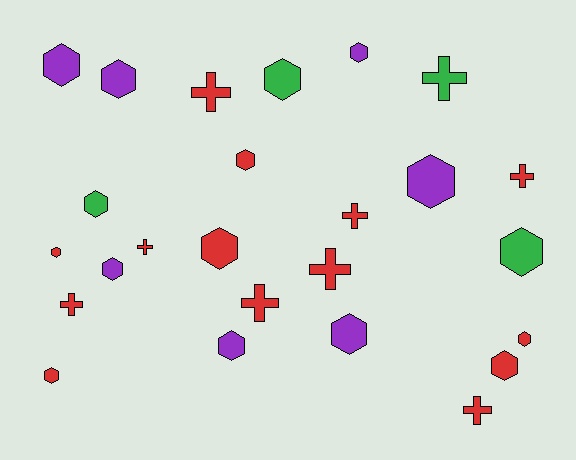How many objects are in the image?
There are 25 objects.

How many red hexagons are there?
There are 6 red hexagons.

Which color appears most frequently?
Red, with 14 objects.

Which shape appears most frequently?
Hexagon, with 16 objects.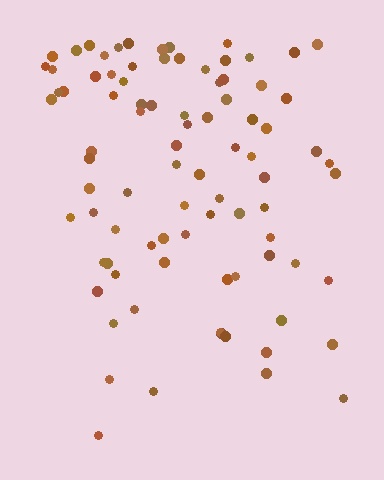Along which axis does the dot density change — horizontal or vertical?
Vertical.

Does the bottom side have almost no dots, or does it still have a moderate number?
Still a moderate number, just noticeably fewer than the top.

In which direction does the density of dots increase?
From bottom to top, with the top side densest.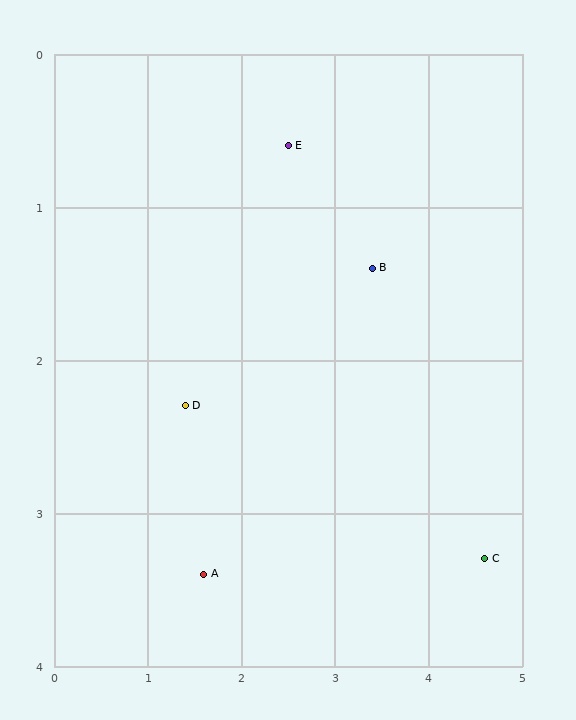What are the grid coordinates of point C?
Point C is at approximately (4.6, 3.3).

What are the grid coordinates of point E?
Point E is at approximately (2.5, 0.6).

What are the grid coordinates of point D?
Point D is at approximately (1.4, 2.3).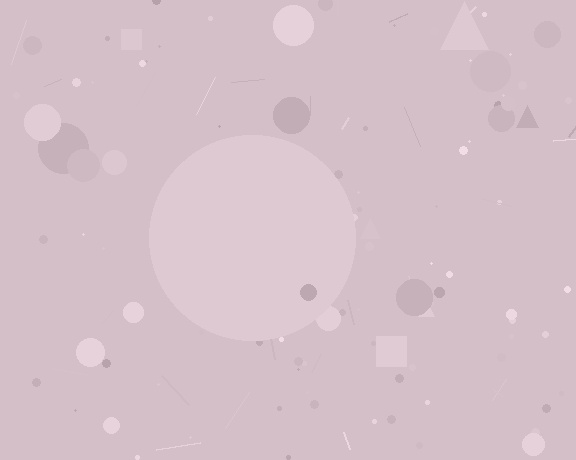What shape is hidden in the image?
A circle is hidden in the image.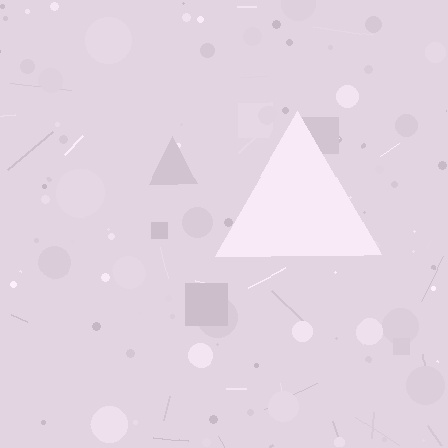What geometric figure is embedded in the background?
A triangle is embedded in the background.